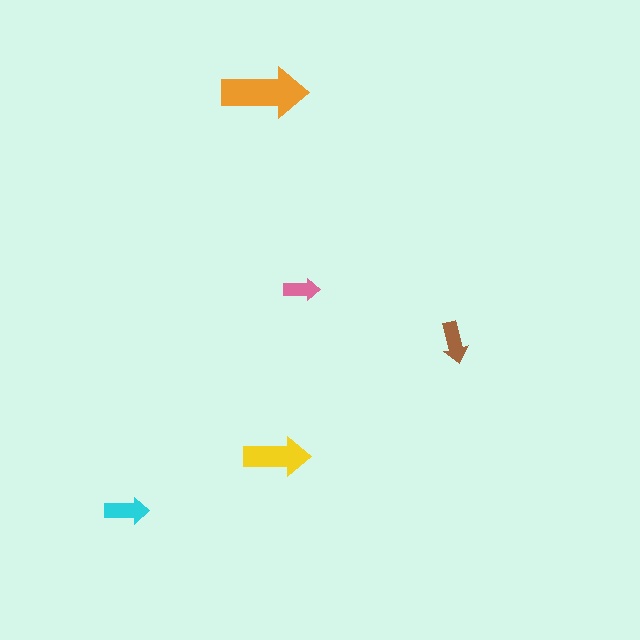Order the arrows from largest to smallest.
the orange one, the yellow one, the cyan one, the brown one, the pink one.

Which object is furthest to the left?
The cyan arrow is leftmost.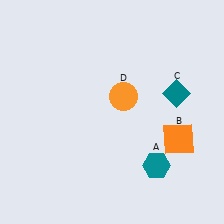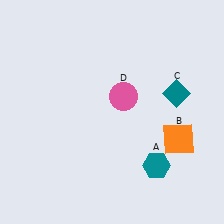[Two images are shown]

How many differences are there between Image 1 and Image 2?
There is 1 difference between the two images.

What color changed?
The circle (D) changed from orange in Image 1 to pink in Image 2.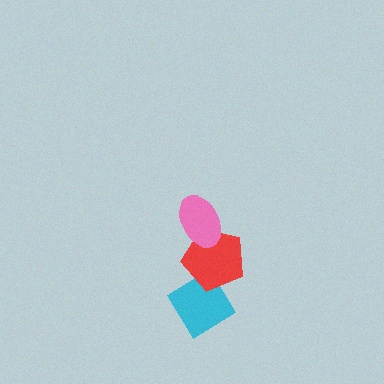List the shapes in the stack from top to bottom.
From top to bottom: the pink ellipse, the red pentagon, the cyan diamond.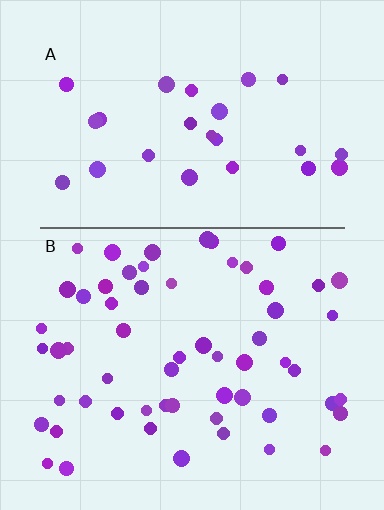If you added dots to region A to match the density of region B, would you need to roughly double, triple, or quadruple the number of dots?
Approximately double.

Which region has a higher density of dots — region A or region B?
B (the bottom).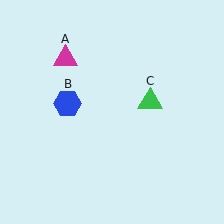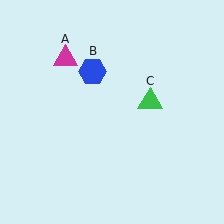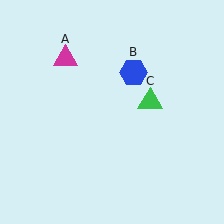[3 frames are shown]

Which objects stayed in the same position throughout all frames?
Magenta triangle (object A) and green triangle (object C) remained stationary.